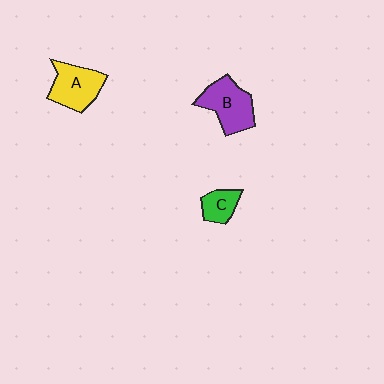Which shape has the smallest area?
Shape C (green).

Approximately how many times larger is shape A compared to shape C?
Approximately 1.8 times.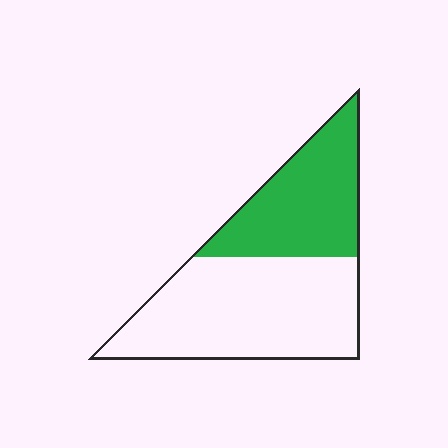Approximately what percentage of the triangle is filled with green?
Approximately 40%.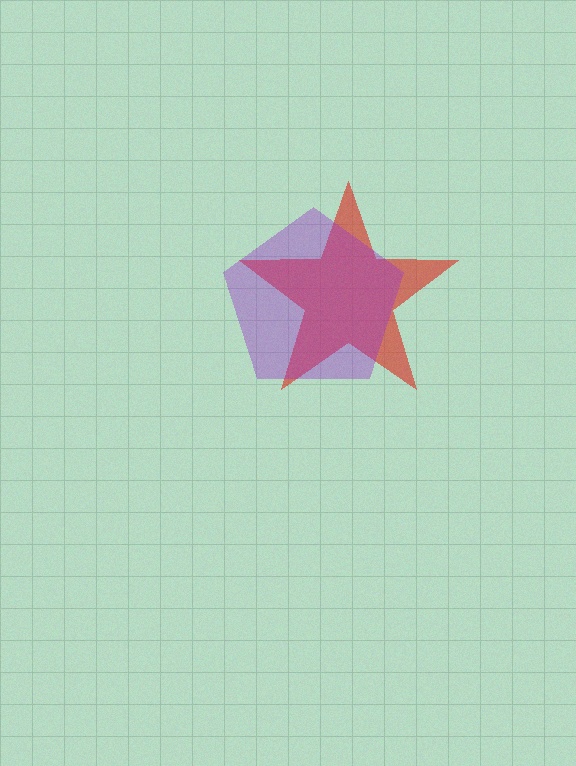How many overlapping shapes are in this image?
There are 2 overlapping shapes in the image.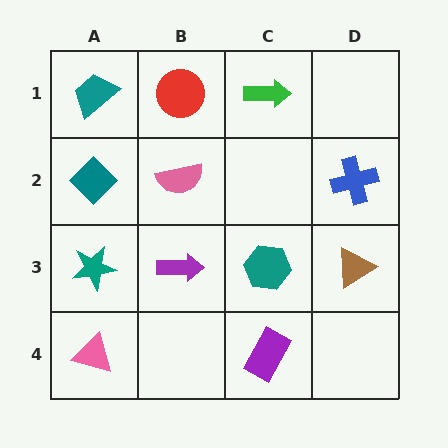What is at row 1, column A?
A teal trapezoid.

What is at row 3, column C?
A teal hexagon.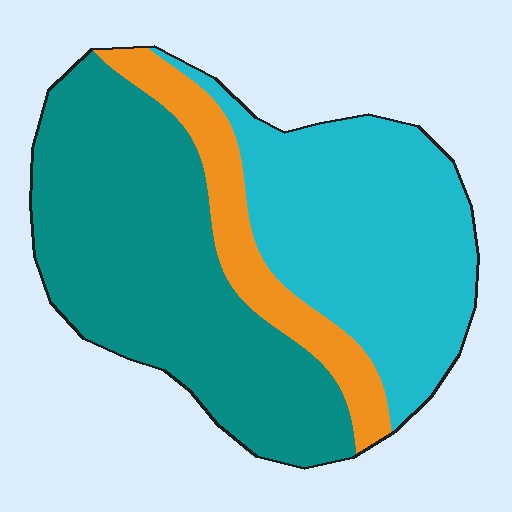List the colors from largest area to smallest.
From largest to smallest: teal, cyan, orange.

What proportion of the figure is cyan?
Cyan takes up between a quarter and a half of the figure.